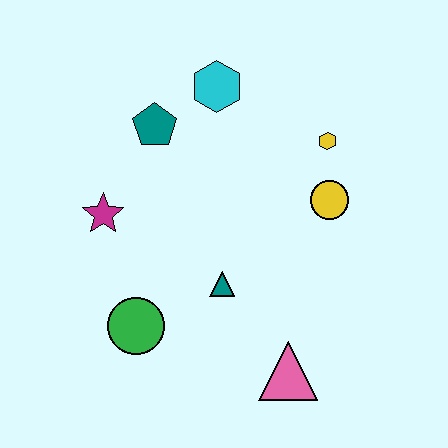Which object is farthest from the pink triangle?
The cyan hexagon is farthest from the pink triangle.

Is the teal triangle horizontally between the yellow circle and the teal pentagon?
Yes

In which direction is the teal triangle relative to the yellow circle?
The teal triangle is to the left of the yellow circle.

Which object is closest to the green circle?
The teal triangle is closest to the green circle.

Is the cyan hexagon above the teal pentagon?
Yes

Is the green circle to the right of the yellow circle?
No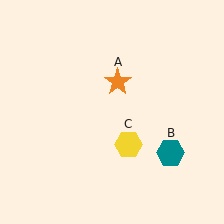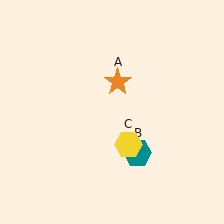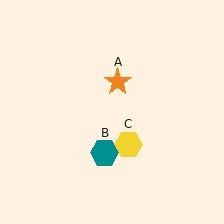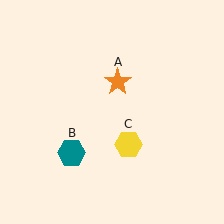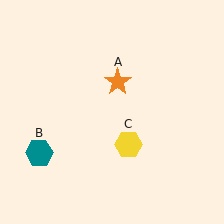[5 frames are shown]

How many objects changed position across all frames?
1 object changed position: teal hexagon (object B).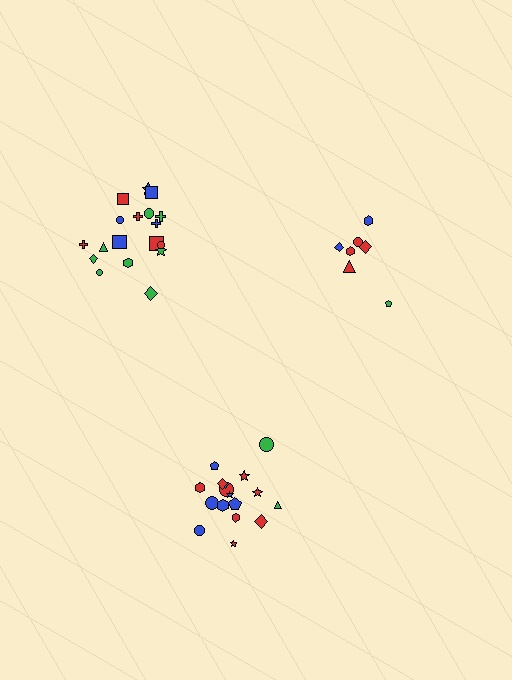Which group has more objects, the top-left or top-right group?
The top-left group.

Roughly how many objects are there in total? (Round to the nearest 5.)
Roughly 45 objects in total.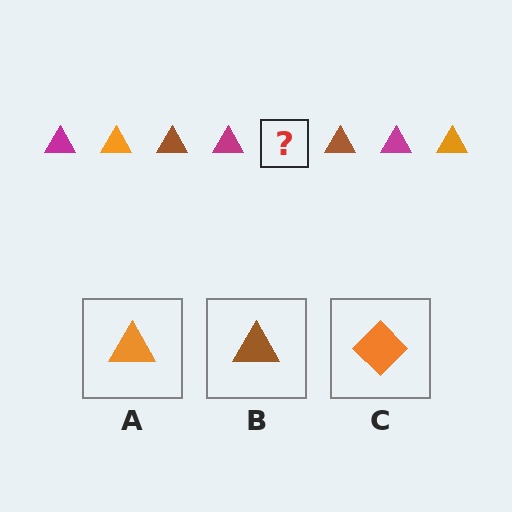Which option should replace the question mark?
Option A.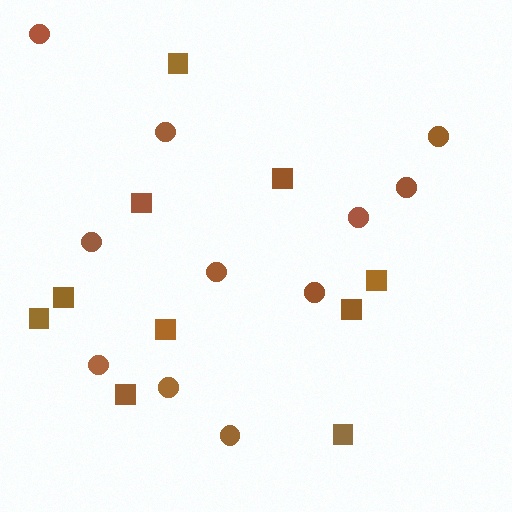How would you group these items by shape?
There are 2 groups: one group of squares (10) and one group of circles (11).